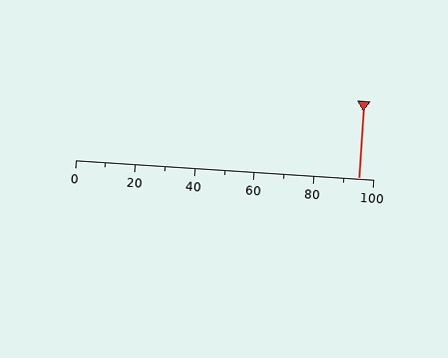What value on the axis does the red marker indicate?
The marker indicates approximately 95.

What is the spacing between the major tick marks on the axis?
The major ticks are spaced 20 apart.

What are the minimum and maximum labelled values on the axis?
The axis runs from 0 to 100.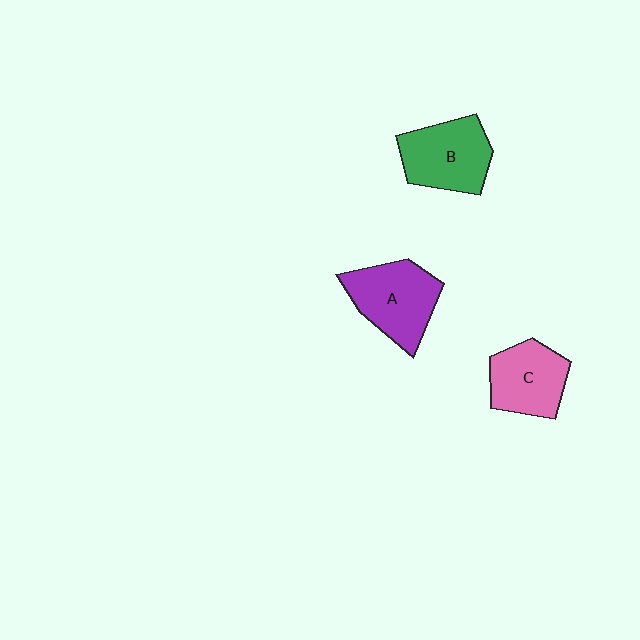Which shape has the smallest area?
Shape C (pink).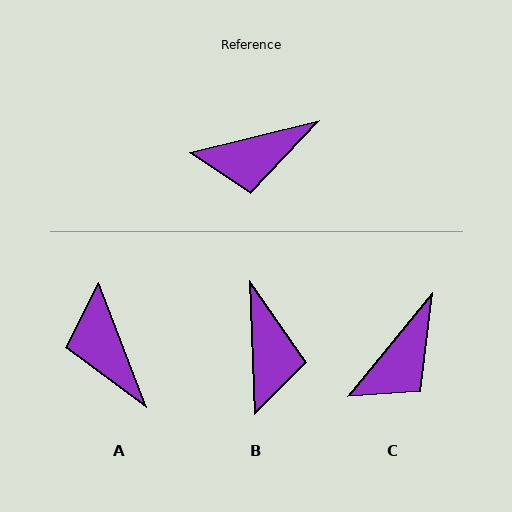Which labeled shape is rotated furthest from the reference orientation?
A, about 83 degrees away.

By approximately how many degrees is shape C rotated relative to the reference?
Approximately 37 degrees counter-clockwise.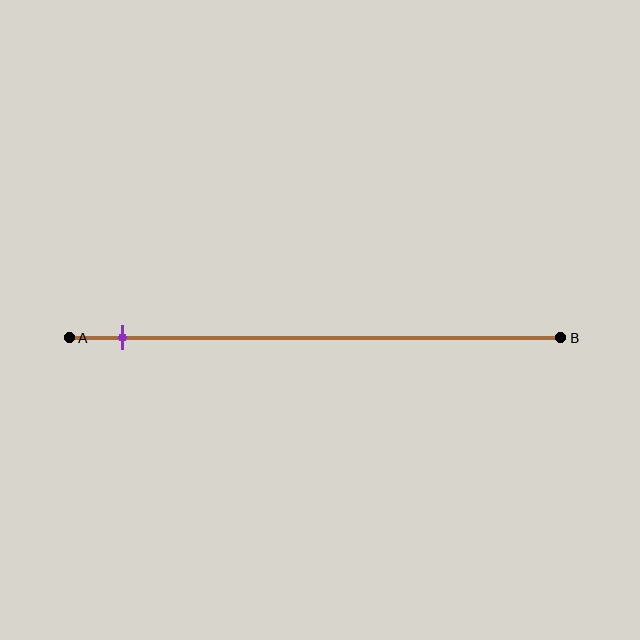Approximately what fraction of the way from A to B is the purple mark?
The purple mark is approximately 10% of the way from A to B.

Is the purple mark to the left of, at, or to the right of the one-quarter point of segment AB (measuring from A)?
The purple mark is to the left of the one-quarter point of segment AB.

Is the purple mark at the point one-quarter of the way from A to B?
No, the mark is at about 10% from A, not at the 25% one-quarter point.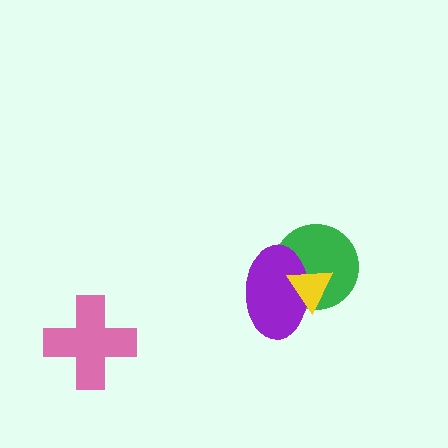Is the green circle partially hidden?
Yes, it is partially covered by another shape.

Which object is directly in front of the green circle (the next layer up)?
The purple ellipse is directly in front of the green circle.